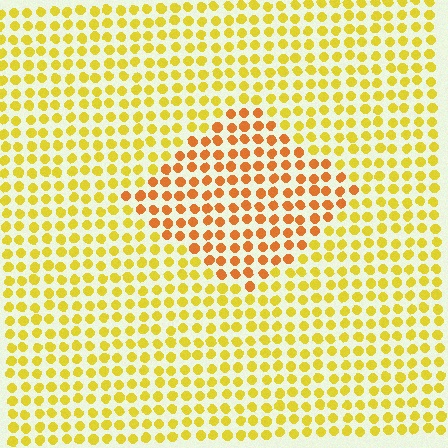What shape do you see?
I see a diamond.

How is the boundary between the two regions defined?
The boundary is defined purely by a slight shift in hue (about 32 degrees). Spacing, size, and orientation are identical on both sides.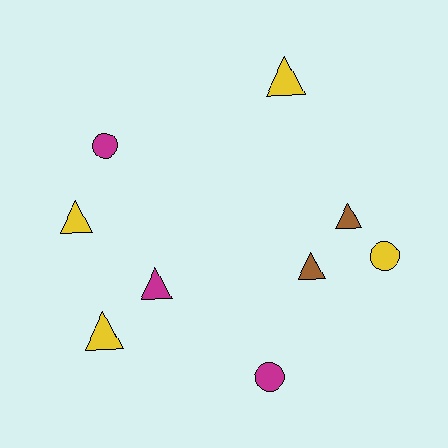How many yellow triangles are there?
There are 3 yellow triangles.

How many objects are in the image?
There are 9 objects.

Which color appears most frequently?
Yellow, with 4 objects.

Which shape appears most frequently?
Triangle, with 6 objects.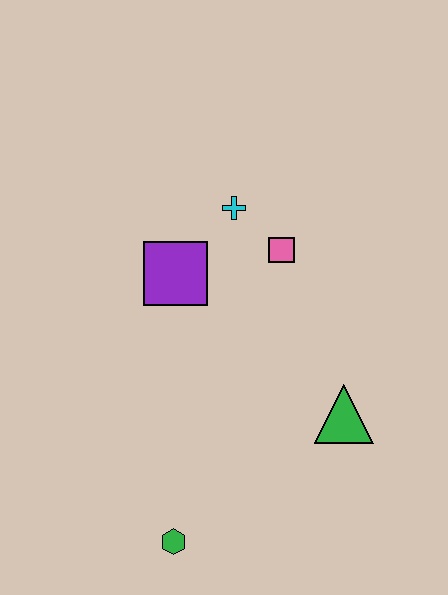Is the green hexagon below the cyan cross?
Yes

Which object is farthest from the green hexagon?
The cyan cross is farthest from the green hexagon.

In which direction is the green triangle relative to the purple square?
The green triangle is to the right of the purple square.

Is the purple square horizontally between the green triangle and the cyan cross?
No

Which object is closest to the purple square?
The cyan cross is closest to the purple square.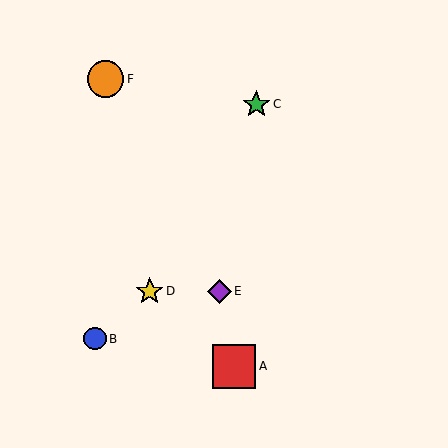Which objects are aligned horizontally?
Objects D, E are aligned horizontally.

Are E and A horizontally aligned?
No, E is at y≈291 and A is at y≈366.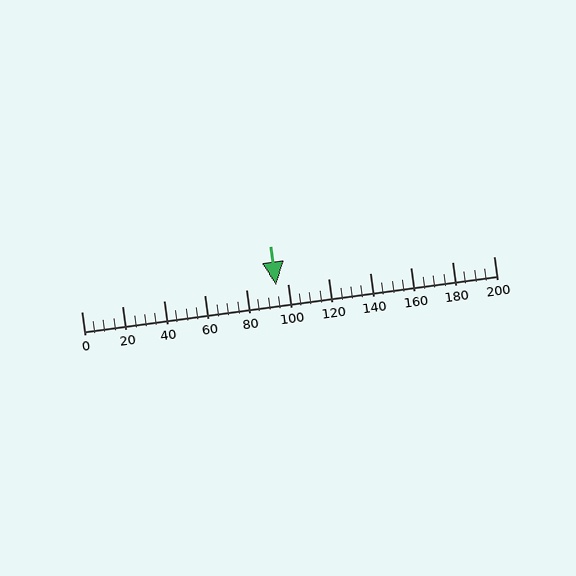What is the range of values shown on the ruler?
The ruler shows values from 0 to 200.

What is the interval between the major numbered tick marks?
The major tick marks are spaced 20 units apart.